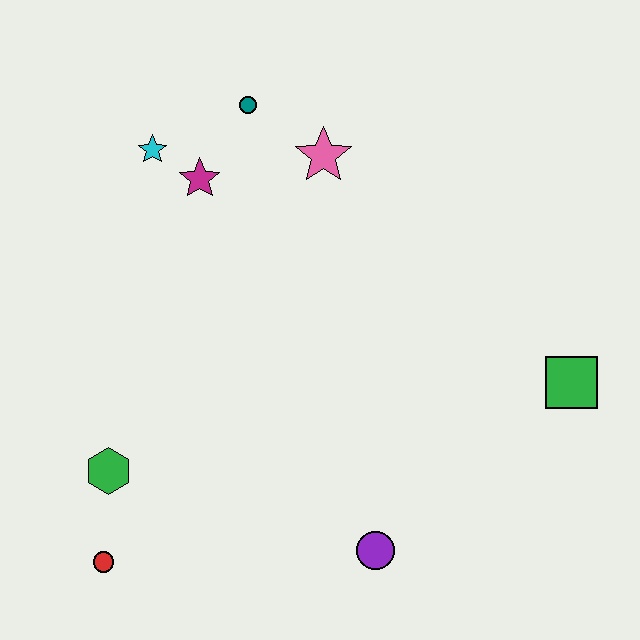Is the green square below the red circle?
No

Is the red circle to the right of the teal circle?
No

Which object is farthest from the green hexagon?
The green square is farthest from the green hexagon.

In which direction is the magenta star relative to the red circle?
The magenta star is above the red circle.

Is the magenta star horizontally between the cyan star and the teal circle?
Yes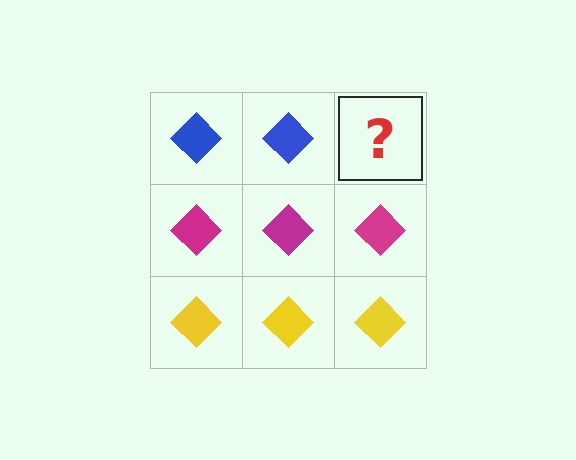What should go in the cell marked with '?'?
The missing cell should contain a blue diamond.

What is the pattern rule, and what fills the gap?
The rule is that each row has a consistent color. The gap should be filled with a blue diamond.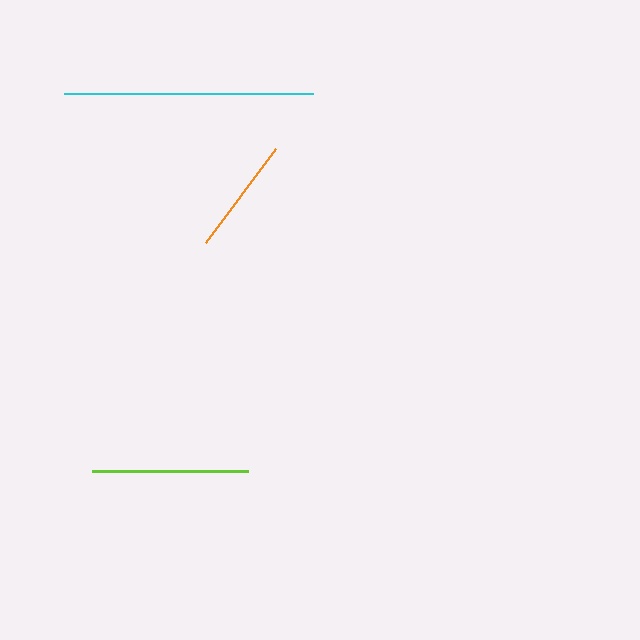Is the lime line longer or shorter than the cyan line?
The cyan line is longer than the lime line.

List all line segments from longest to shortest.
From longest to shortest: cyan, lime, orange.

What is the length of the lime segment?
The lime segment is approximately 156 pixels long.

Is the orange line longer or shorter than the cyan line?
The cyan line is longer than the orange line.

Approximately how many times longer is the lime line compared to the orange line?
The lime line is approximately 1.3 times the length of the orange line.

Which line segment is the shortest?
The orange line is the shortest at approximately 117 pixels.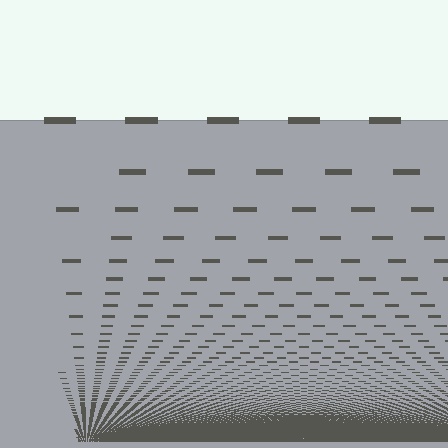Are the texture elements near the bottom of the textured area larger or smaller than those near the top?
Smaller. The gradient is inverted — elements near the bottom are smaller and denser.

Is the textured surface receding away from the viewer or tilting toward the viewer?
The surface appears to tilt toward the viewer. Texture elements get larger and sparser toward the top.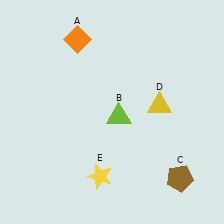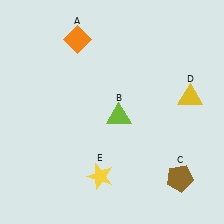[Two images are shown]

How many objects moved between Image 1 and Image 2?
1 object moved between the two images.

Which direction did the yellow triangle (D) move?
The yellow triangle (D) moved right.